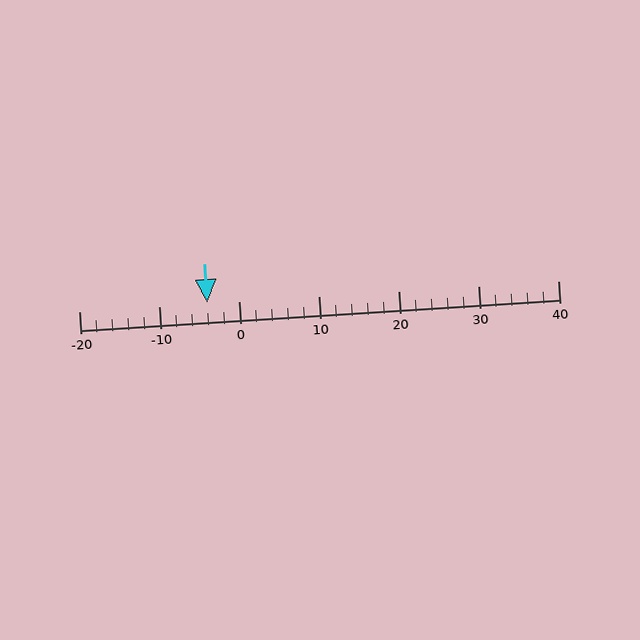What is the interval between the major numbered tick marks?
The major tick marks are spaced 10 units apart.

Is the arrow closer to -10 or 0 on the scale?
The arrow is closer to 0.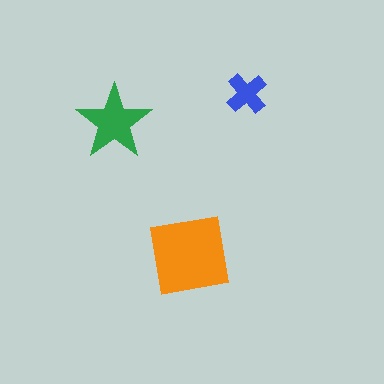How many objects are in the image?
There are 3 objects in the image.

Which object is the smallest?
The blue cross.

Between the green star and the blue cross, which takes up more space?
The green star.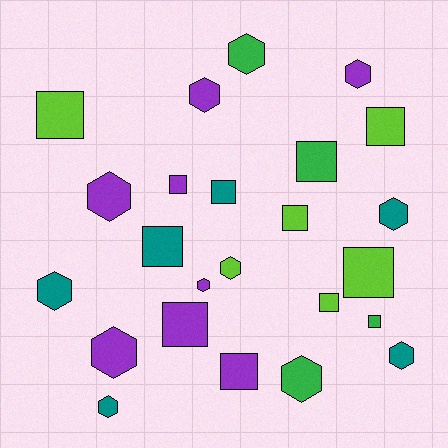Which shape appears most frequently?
Square, with 12 objects.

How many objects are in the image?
There are 24 objects.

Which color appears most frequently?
Purple, with 8 objects.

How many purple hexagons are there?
There are 5 purple hexagons.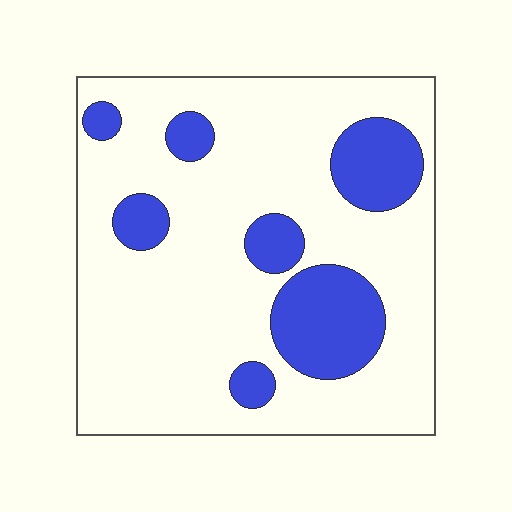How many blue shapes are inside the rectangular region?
7.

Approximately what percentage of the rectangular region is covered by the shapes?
Approximately 20%.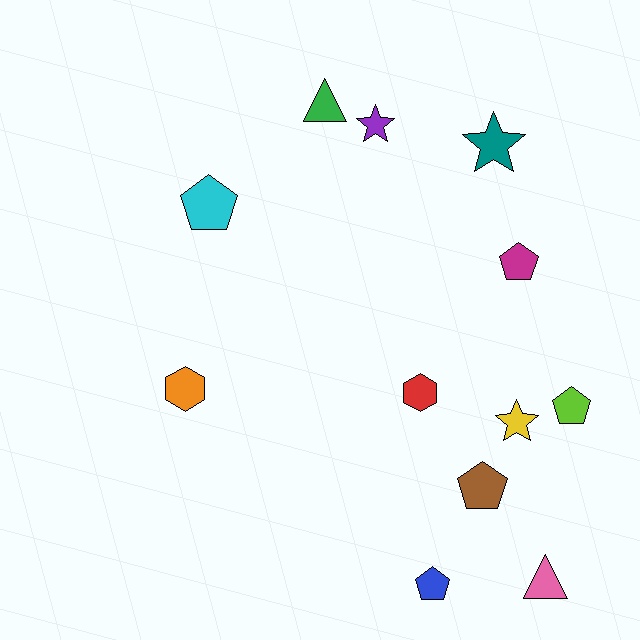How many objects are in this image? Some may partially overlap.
There are 12 objects.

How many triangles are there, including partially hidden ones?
There are 2 triangles.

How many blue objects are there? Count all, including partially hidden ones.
There is 1 blue object.